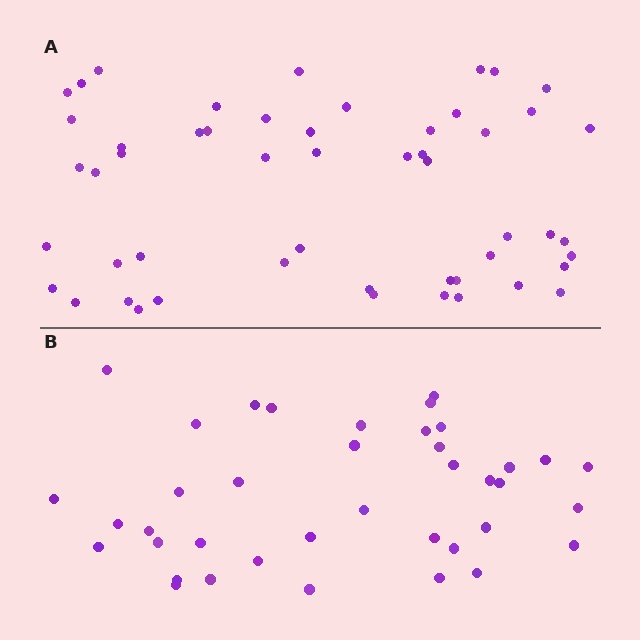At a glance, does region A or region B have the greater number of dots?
Region A (the top region) has more dots.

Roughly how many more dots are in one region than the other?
Region A has approximately 15 more dots than region B.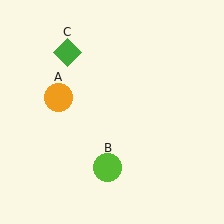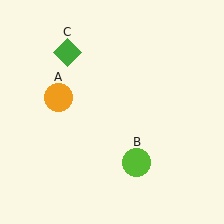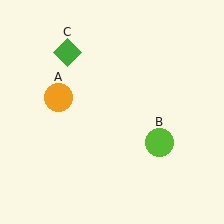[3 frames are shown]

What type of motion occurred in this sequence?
The lime circle (object B) rotated counterclockwise around the center of the scene.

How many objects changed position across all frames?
1 object changed position: lime circle (object B).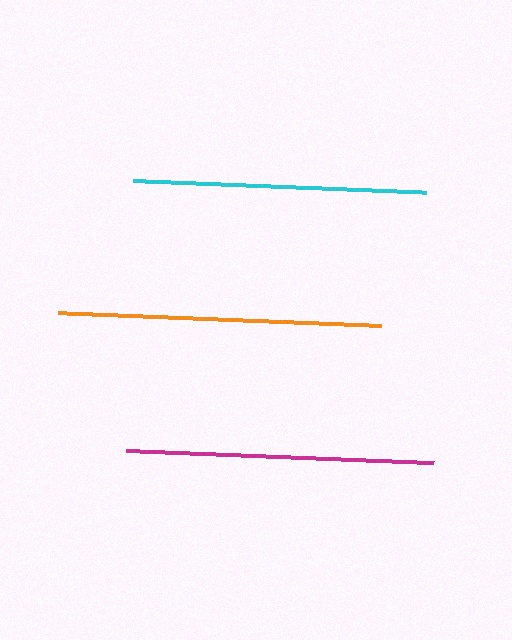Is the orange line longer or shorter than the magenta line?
The orange line is longer than the magenta line.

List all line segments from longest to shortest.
From longest to shortest: orange, magenta, cyan.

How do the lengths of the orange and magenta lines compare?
The orange and magenta lines are approximately the same length.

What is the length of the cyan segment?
The cyan segment is approximately 293 pixels long.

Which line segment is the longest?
The orange line is the longest at approximately 323 pixels.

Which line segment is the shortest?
The cyan line is the shortest at approximately 293 pixels.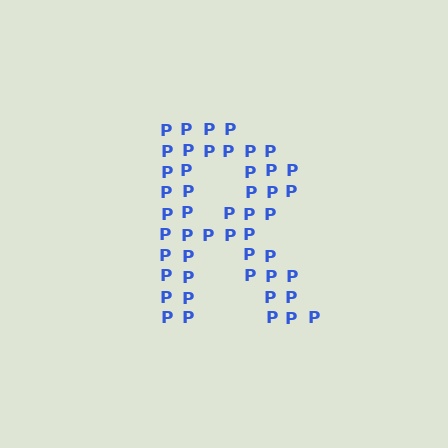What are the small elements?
The small elements are letter P's.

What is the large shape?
The large shape is the letter R.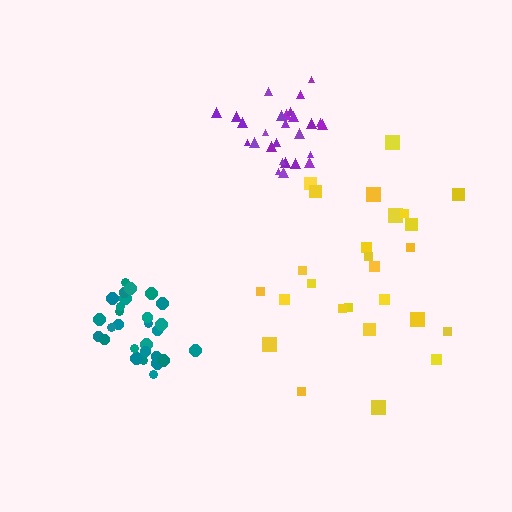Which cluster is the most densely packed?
Purple.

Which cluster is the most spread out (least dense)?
Yellow.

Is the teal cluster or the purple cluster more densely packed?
Purple.